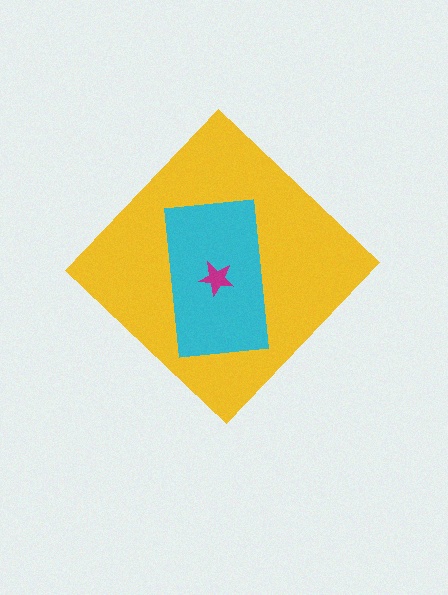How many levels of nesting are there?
3.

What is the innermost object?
The magenta star.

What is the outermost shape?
The yellow diamond.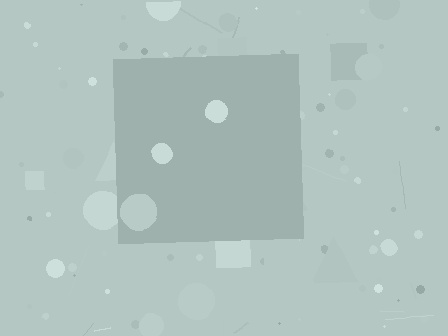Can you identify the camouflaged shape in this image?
The camouflaged shape is a square.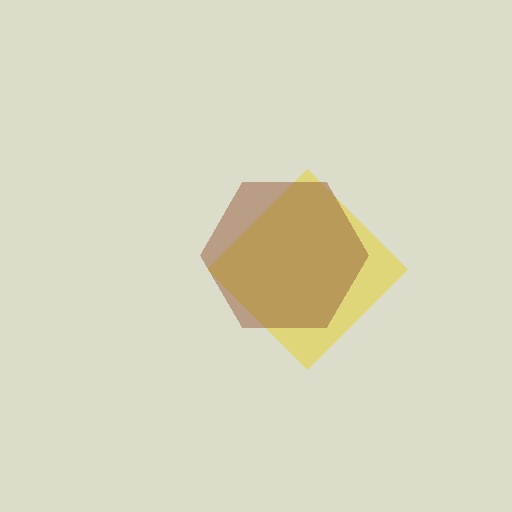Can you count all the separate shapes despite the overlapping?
Yes, there are 2 separate shapes.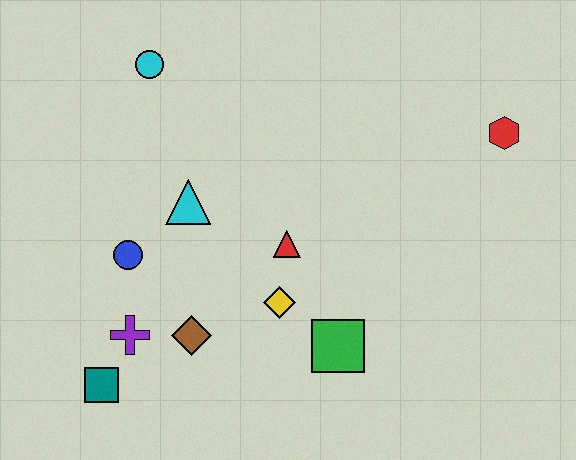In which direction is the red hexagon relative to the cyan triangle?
The red hexagon is to the right of the cyan triangle.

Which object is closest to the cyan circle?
The cyan triangle is closest to the cyan circle.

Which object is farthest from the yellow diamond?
The red hexagon is farthest from the yellow diamond.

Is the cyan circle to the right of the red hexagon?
No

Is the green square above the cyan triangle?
No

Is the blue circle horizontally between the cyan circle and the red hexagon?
No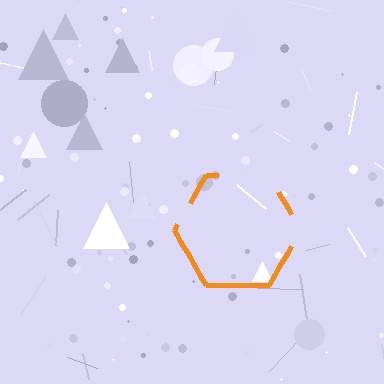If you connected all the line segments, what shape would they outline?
They would outline a hexagon.